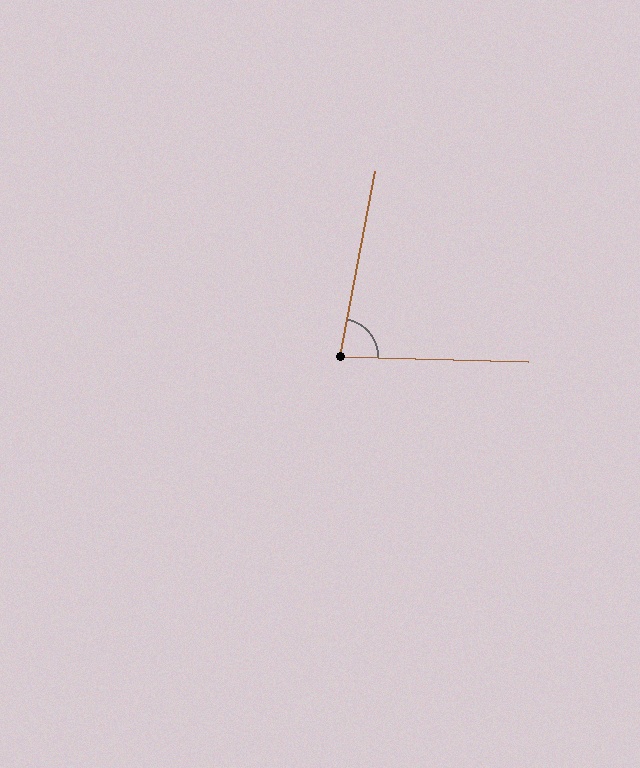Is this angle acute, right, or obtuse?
It is acute.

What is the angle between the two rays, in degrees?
Approximately 81 degrees.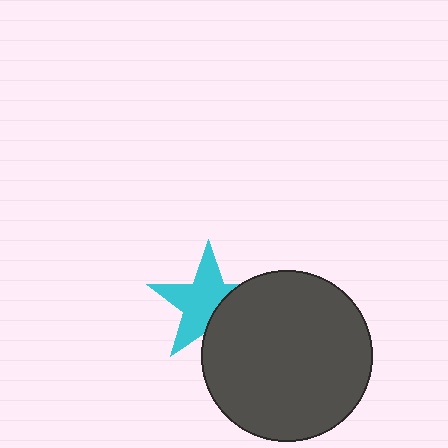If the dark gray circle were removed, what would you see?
You would see the complete cyan star.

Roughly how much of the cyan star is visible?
Most of it is visible (roughly 66%).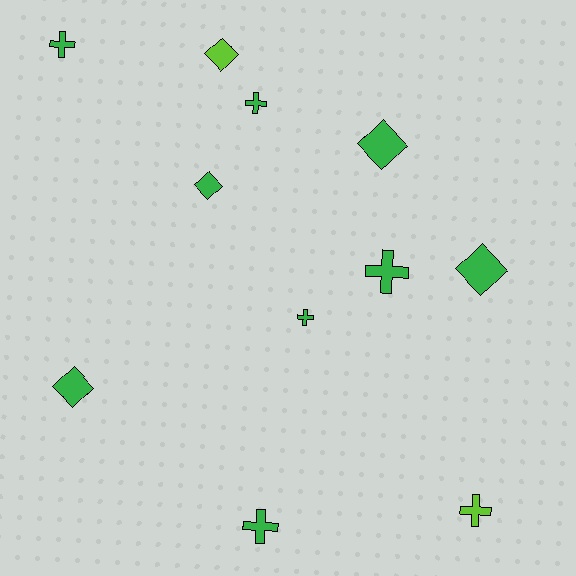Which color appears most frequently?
Green, with 9 objects.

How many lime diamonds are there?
There is 1 lime diamond.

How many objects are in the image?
There are 11 objects.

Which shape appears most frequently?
Cross, with 6 objects.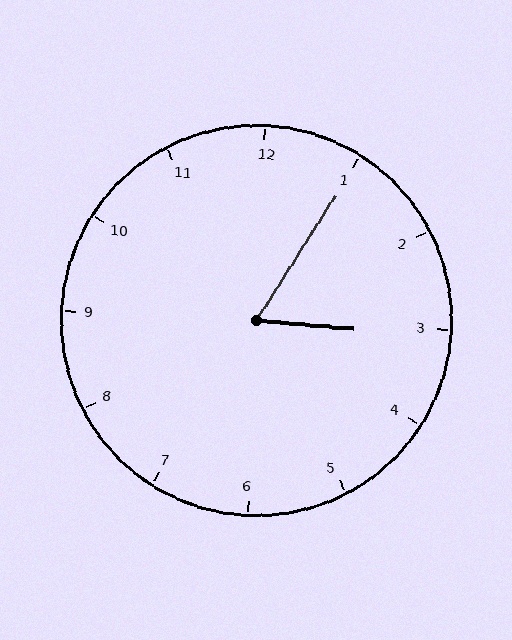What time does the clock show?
3:05.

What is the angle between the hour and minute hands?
Approximately 62 degrees.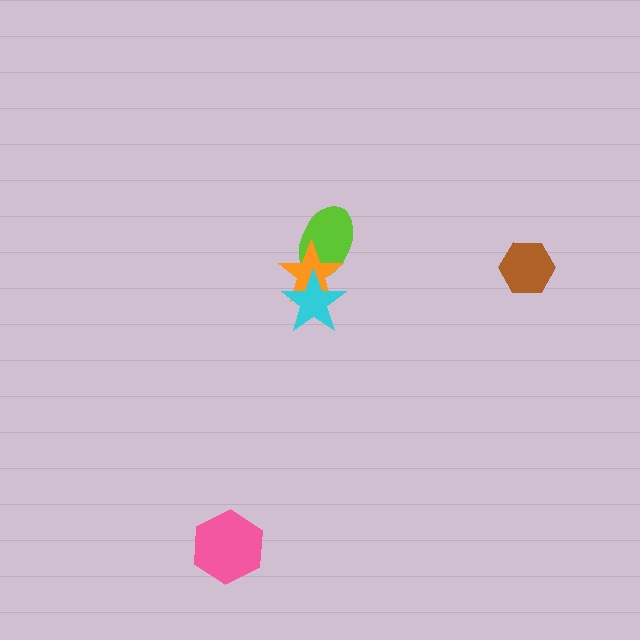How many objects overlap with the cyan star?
2 objects overlap with the cyan star.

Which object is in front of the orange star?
The cyan star is in front of the orange star.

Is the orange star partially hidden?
Yes, it is partially covered by another shape.